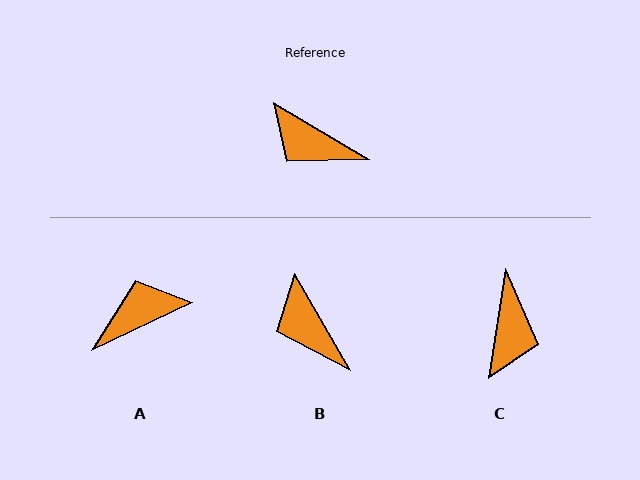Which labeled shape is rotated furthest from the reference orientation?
A, about 124 degrees away.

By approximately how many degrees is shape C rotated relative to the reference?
Approximately 112 degrees counter-clockwise.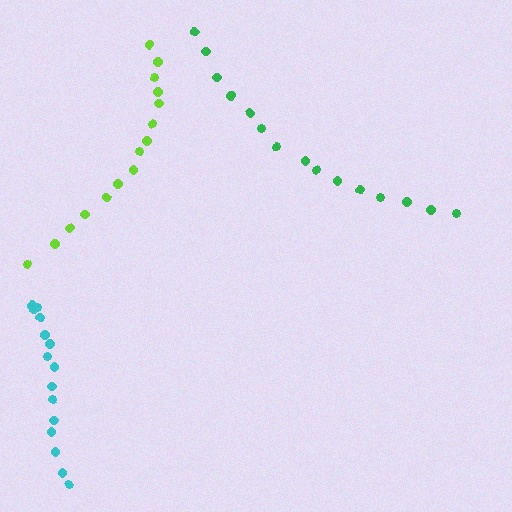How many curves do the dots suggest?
There are 3 distinct paths.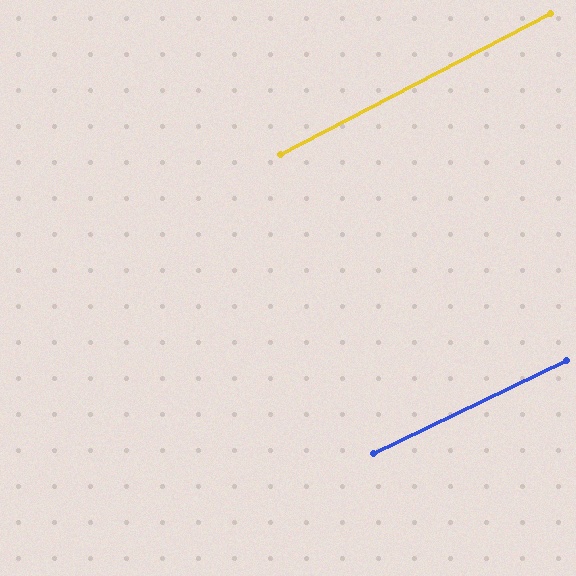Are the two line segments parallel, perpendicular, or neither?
Parallel — their directions differ by only 1.7°.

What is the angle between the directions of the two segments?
Approximately 2 degrees.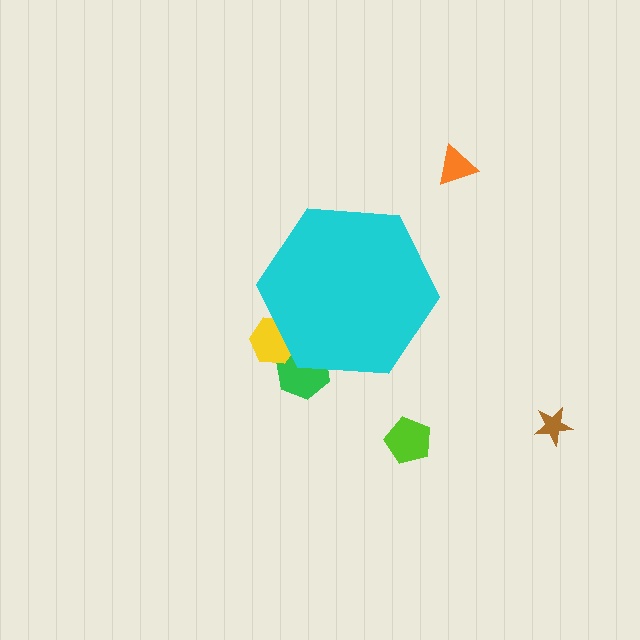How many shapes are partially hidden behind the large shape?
2 shapes are partially hidden.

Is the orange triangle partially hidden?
No, the orange triangle is fully visible.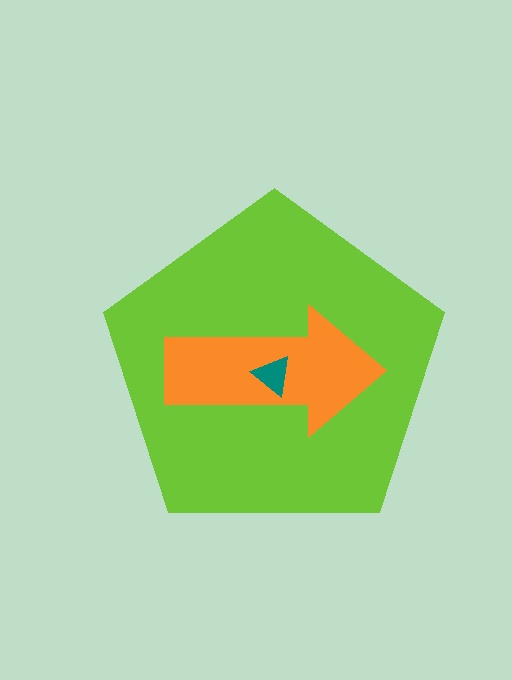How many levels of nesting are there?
3.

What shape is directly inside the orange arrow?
The teal triangle.